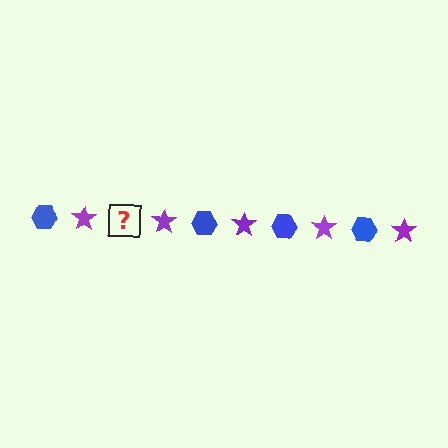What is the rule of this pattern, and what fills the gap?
The rule is that the pattern alternates between blue hexagon and purple star. The gap should be filled with a blue hexagon.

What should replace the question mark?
The question mark should be replaced with a blue hexagon.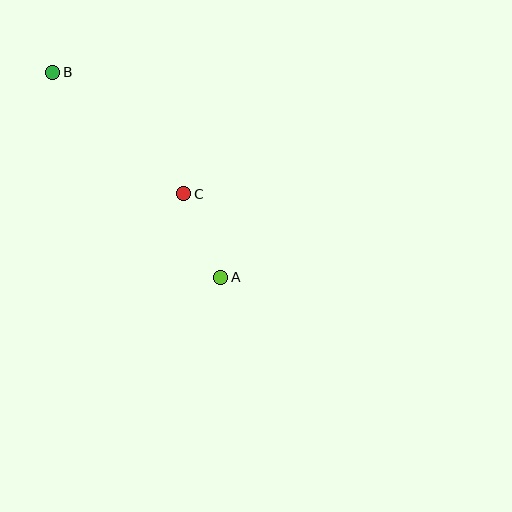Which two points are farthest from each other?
Points A and B are farthest from each other.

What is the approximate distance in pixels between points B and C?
The distance between B and C is approximately 179 pixels.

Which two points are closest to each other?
Points A and C are closest to each other.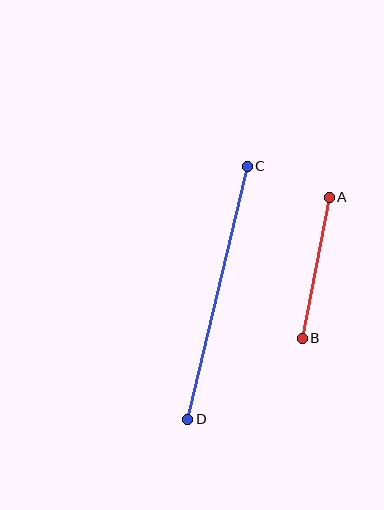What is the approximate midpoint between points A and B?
The midpoint is at approximately (316, 268) pixels.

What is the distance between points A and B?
The distance is approximately 143 pixels.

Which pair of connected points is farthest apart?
Points C and D are farthest apart.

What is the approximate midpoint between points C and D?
The midpoint is at approximately (218, 293) pixels.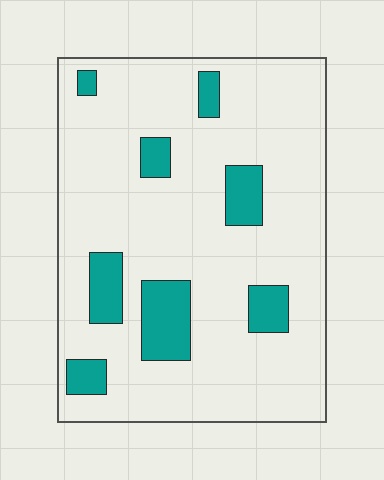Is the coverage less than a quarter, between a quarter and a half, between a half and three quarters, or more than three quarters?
Less than a quarter.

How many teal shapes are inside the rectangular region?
8.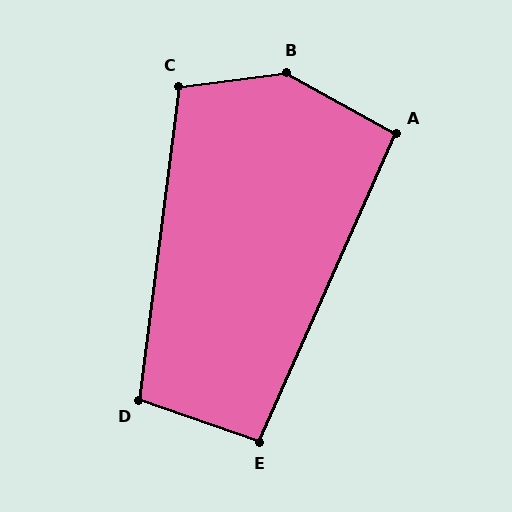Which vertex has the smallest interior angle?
E, at approximately 95 degrees.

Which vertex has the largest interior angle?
B, at approximately 143 degrees.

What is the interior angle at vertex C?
Approximately 105 degrees (obtuse).